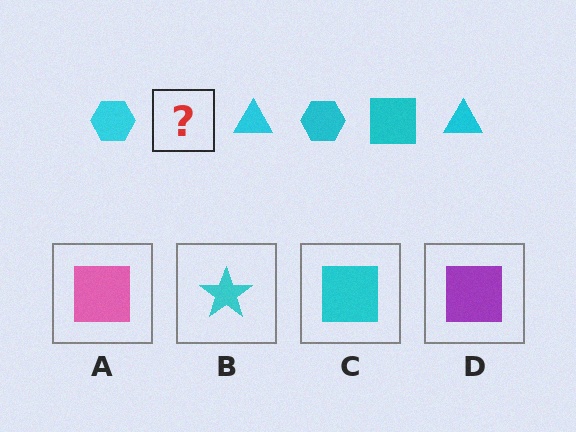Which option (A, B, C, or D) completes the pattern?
C.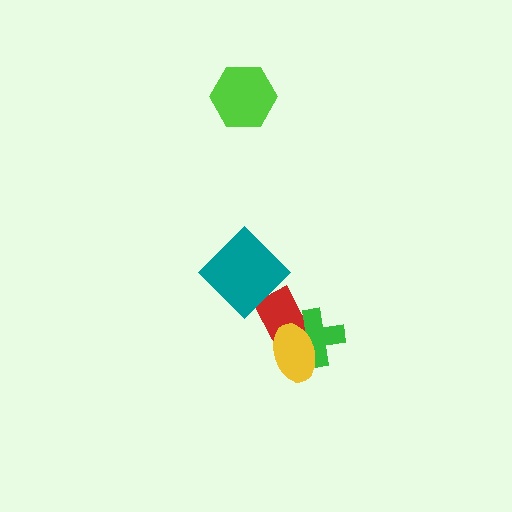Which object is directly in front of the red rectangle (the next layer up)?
The green cross is directly in front of the red rectangle.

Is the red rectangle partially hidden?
Yes, it is partially covered by another shape.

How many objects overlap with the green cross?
2 objects overlap with the green cross.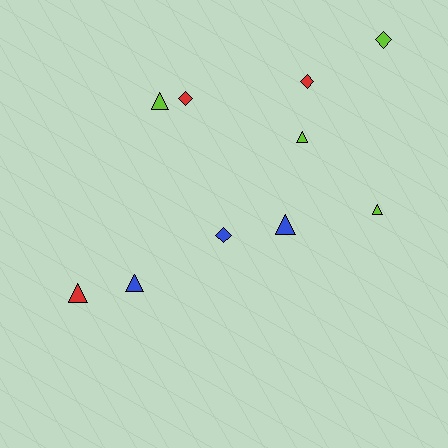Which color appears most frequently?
Lime, with 4 objects.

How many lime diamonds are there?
There is 1 lime diamond.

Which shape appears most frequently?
Triangle, with 6 objects.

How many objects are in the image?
There are 10 objects.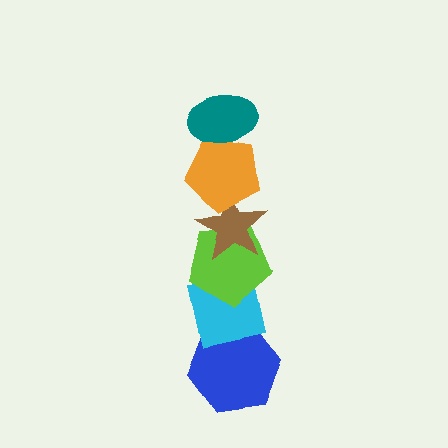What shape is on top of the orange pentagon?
The teal ellipse is on top of the orange pentagon.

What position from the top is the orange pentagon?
The orange pentagon is 2nd from the top.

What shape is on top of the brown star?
The orange pentagon is on top of the brown star.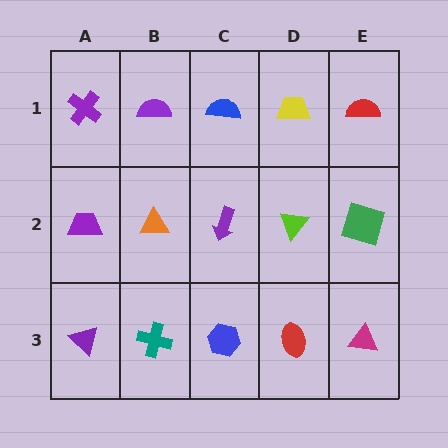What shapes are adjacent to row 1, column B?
An orange triangle (row 2, column B), a purple cross (row 1, column A), a blue semicircle (row 1, column C).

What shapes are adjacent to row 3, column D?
A lime triangle (row 2, column D), a blue hexagon (row 3, column C), a magenta triangle (row 3, column E).